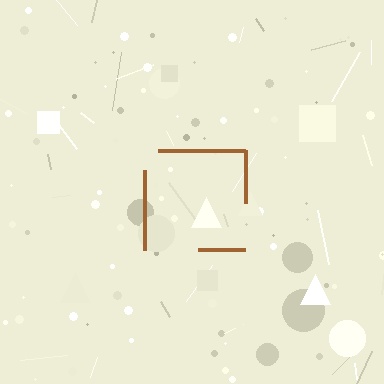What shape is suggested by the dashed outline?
The dashed outline suggests a square.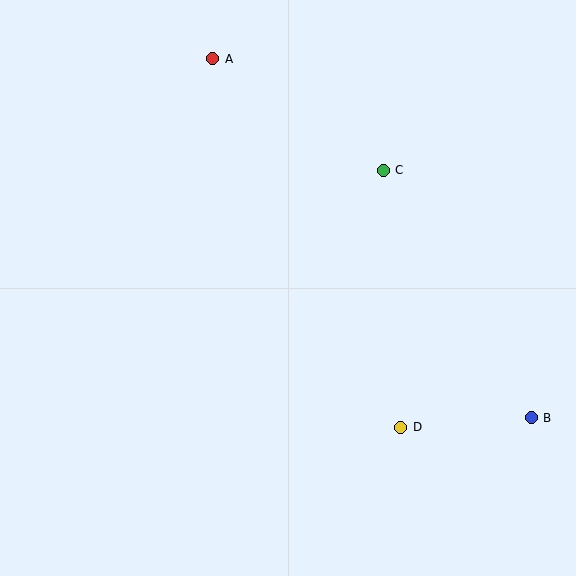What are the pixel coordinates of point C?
Point C is at (383, 170).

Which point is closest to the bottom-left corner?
Point D is closest to the bottom-left corner.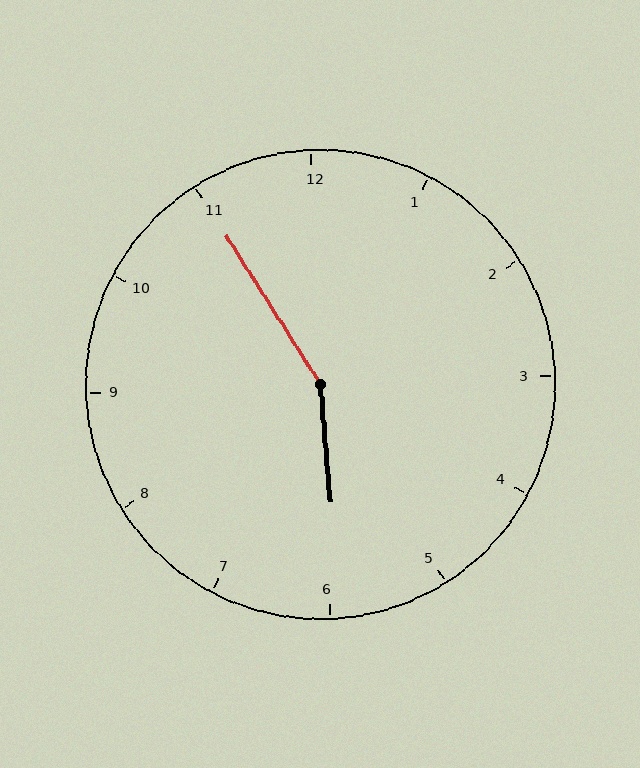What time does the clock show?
5:55.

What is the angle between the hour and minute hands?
Approximately 152 degrees.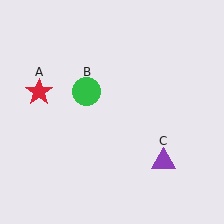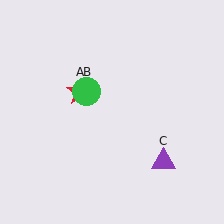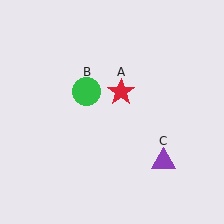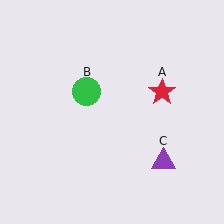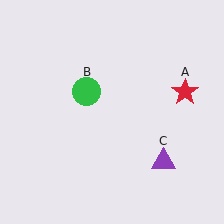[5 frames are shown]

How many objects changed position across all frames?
1 object changed position: red star (object A).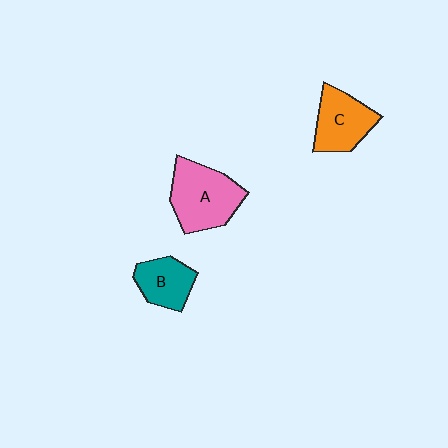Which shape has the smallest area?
Shape B (teal).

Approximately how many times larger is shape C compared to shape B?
Approximately 1.2 times.